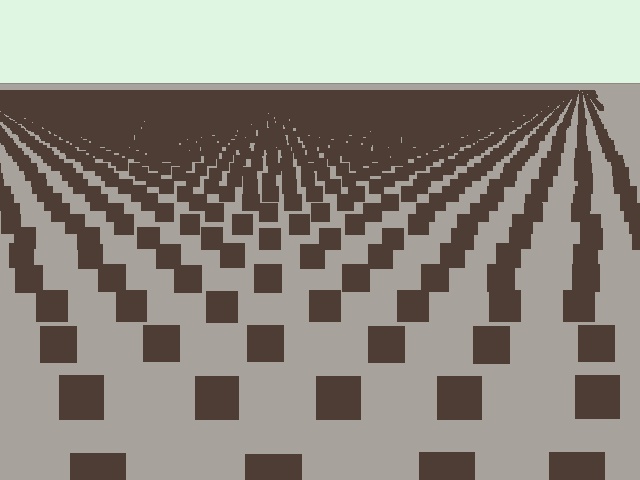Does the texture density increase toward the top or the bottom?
Density increases toward the top.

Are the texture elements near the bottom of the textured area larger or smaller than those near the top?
Larger. Near the bottom, elements are closer to the viewer and appear at a bigger on-screen size.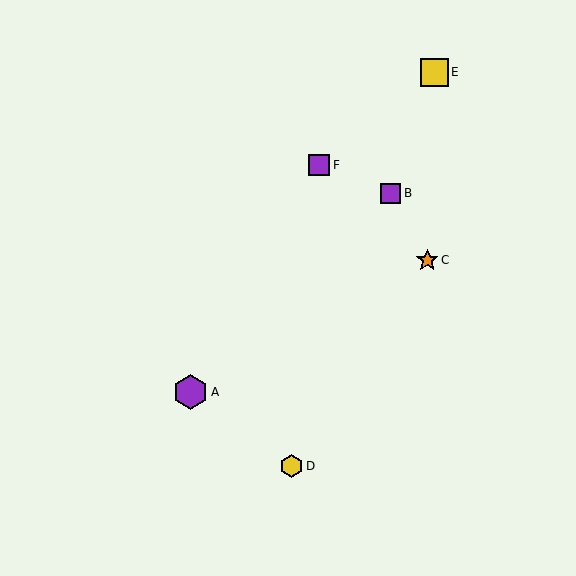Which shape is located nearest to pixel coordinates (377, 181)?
The purple square (labeled B) at (391, 194) is nearest to that location.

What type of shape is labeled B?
Shape B is a purple square.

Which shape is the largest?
The purple hexagon (labeled A) is the largest.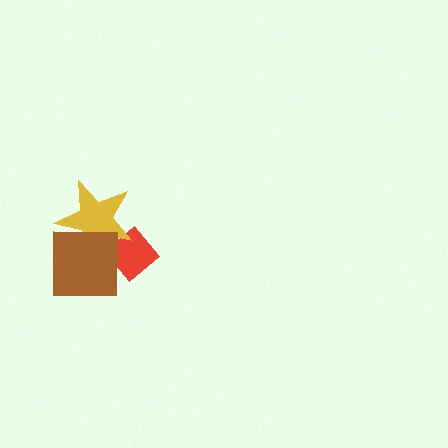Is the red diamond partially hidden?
Yes, it is partially covered by another shape.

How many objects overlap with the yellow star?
2 objects overlap with the yellow star.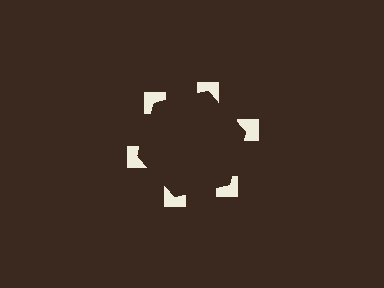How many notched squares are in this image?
There are 6 — one at each vertex of the illusory hexagon.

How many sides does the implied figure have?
6 sides.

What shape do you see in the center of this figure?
An illusory hexagon — its edges are inferred from the aligned wedge cuts in the notched squares, not physically drawn.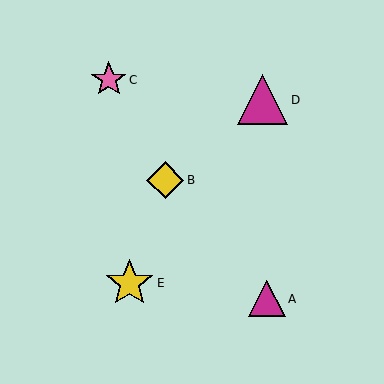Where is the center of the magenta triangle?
The center of the magenta triangle is at (263, 100).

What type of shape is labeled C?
Shape C is a pink star.